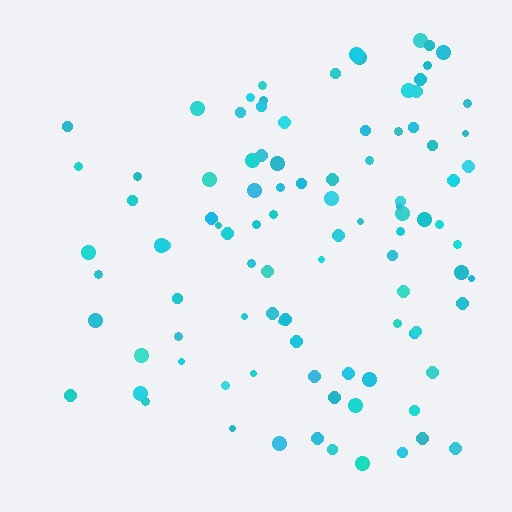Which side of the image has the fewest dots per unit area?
The left.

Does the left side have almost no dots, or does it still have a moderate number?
Still a moderate number, just noticeably fewer than the right.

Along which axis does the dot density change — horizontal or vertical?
Horizontal.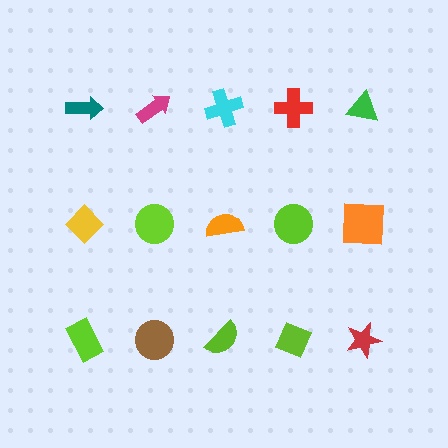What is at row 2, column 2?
A lime circle.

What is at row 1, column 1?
A teal arrow.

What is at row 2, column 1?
A yellow diamond.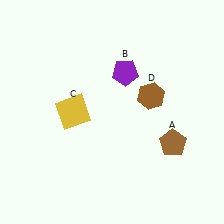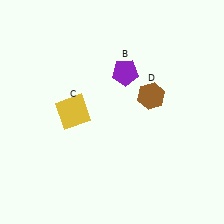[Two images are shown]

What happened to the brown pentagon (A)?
The brown pentagon (A) was removed in Image 2. It was in the bottom-right area of Image 1.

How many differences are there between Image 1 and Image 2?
There is 1 difference between the two images.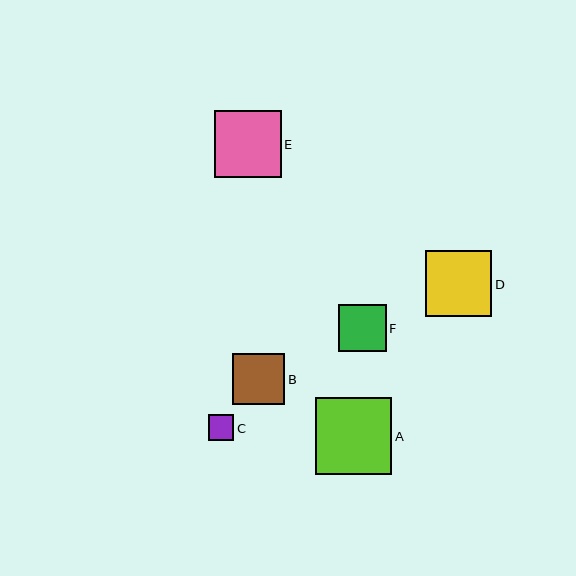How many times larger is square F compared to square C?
Square F is approximately 1.8 times the size of square C.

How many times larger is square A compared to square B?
Square A is approximately 1.5 times the size of square B.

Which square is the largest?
Square A is the largest with a size of approximately 76 pixels.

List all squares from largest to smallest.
From largest to smallest: A, E, D, B, F, C.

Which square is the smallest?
Square C is the smallest with a size of approximately 26 pixels.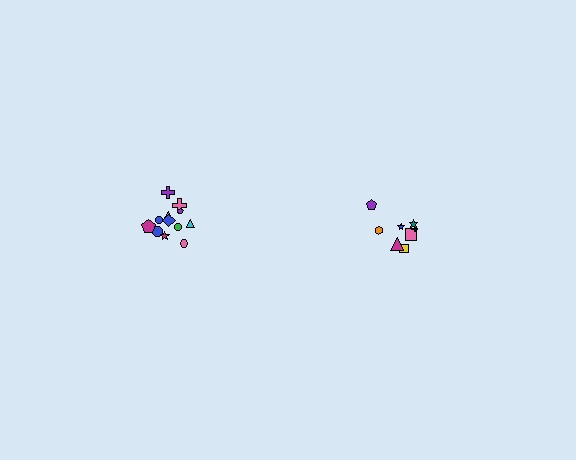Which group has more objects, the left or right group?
The left group.